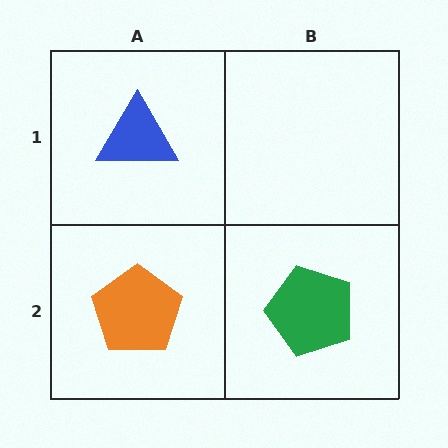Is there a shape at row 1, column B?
No, that cell is empty.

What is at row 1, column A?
A blue triangle.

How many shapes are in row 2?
2 shapes.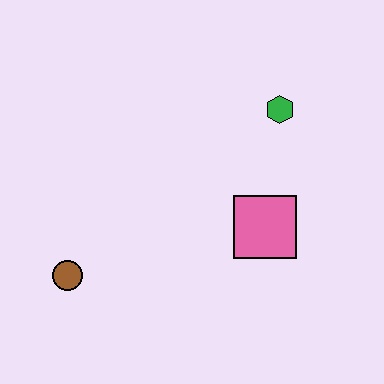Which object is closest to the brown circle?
The pink square is closest to the brown circle.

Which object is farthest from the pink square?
The brown circle is farthest from the pink square.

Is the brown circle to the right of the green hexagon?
No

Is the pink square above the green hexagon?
No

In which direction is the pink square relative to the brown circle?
The pink square is to the right of the brown circle.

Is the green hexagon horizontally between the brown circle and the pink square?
No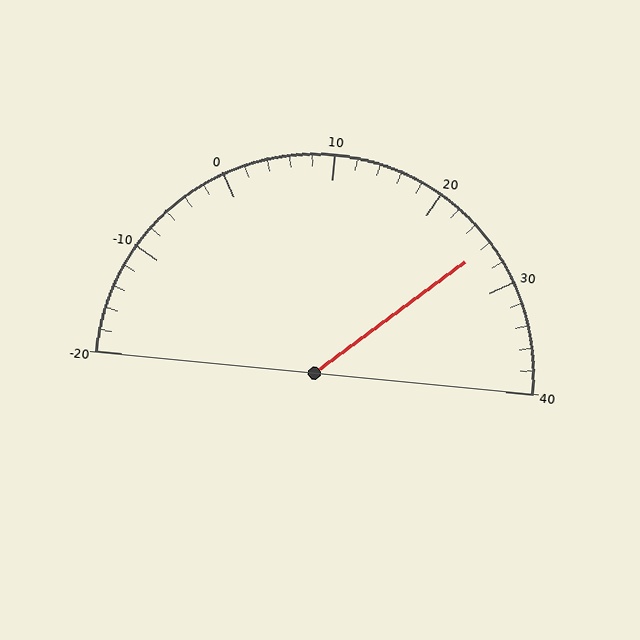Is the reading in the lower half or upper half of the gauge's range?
The reading is in the upper half of the range (-20 to 40).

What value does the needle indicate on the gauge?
The needle indicates approximately 26.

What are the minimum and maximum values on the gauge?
The gauge ranges from -20 to 40.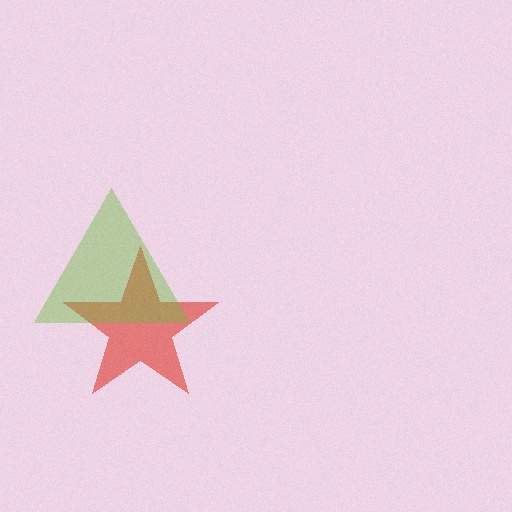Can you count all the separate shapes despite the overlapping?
Yes, there are 2 separate shapes.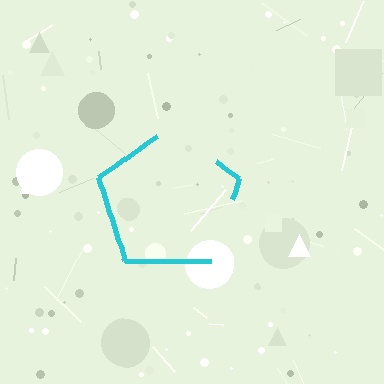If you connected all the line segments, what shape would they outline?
They would outline a pentagon.